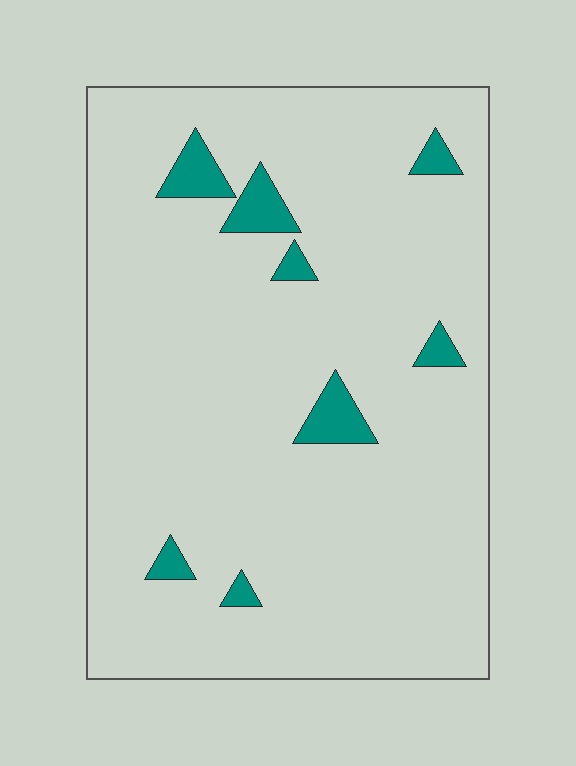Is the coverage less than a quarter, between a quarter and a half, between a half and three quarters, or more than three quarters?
Less than a quarter.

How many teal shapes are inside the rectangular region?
8.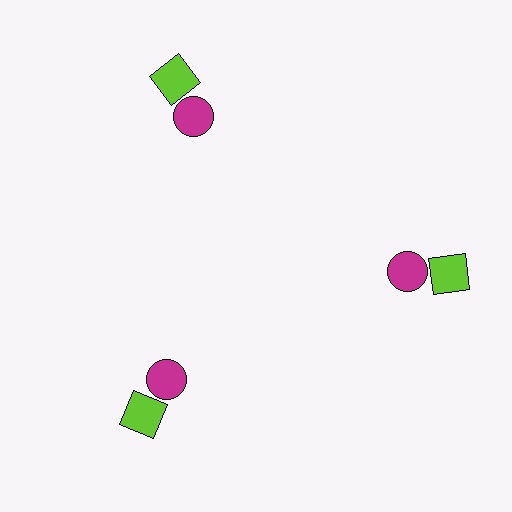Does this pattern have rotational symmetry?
Yes, this pattern has 3-fold rotational symmetry. It looks the same after rotating 120 degrees around the center.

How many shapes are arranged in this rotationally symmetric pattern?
There are 6 shapes, arranged in 3 groups of 2.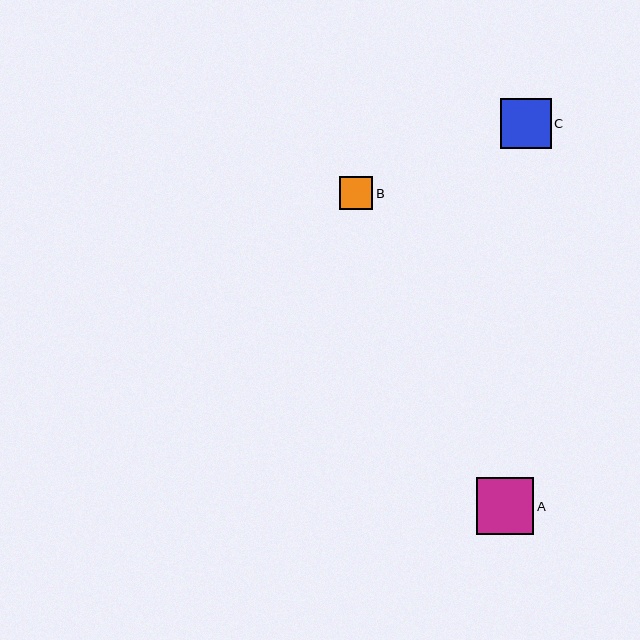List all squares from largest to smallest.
From largest to smallest: A, C, B.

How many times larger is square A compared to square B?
Square A is approximately 1.7 times the size of square B.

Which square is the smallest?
Square B is the smallest with a size of approximately 34 pixels.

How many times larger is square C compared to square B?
Square C is approximately 1.5 times the size of square B.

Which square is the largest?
Square A is the largest with a size of approximately 57 pixels.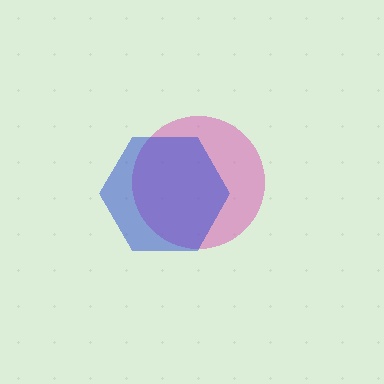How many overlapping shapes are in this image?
There are 2 overlapping shapes in the image.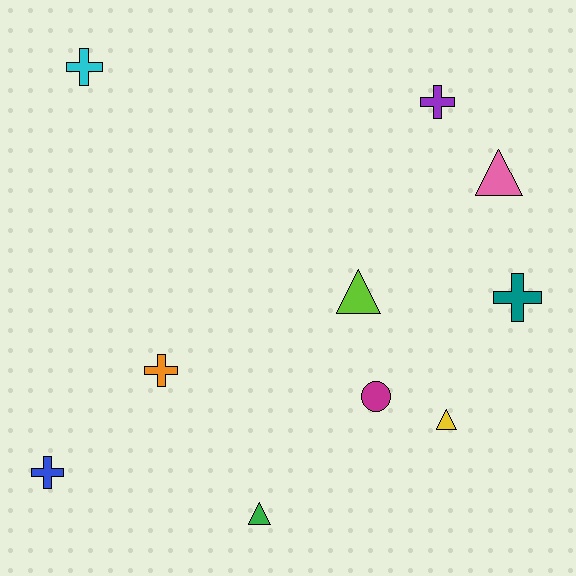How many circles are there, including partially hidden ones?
There is 1 circle.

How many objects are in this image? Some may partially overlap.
There are 10 objects.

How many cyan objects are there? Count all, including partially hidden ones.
There is 1 cyan object.